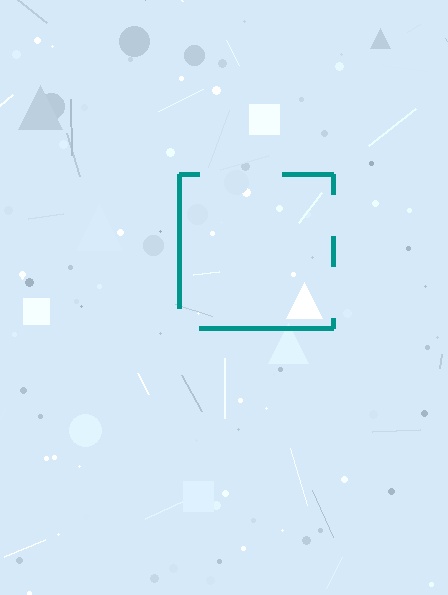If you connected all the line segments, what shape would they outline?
They would outline a square.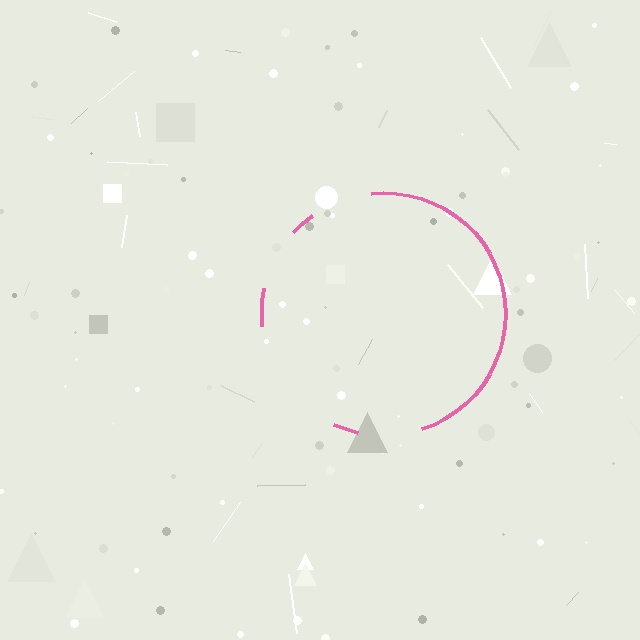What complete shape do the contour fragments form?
The contour fragments form a circle.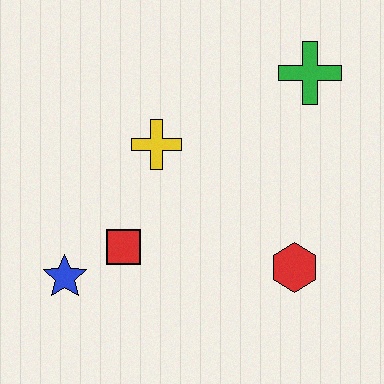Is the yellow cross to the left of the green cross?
Yes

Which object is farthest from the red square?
The green cross is farthest from the red square.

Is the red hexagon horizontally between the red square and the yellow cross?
No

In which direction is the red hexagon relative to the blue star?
The red hexagon is to the right of the blue star.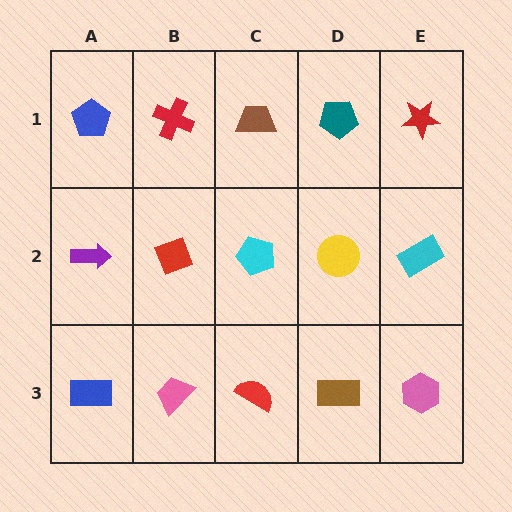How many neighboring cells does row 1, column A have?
2.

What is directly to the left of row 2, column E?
A yellow circle.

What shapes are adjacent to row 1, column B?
A red diamond (row 2, column B), a blue pentagon (row 1, column A), a brown trapezoid (row 1, column C).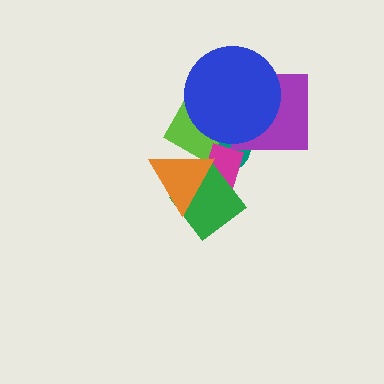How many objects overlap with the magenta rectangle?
4 objects overlap with the magenta rectangle.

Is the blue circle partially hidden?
No, no other shape covers it.